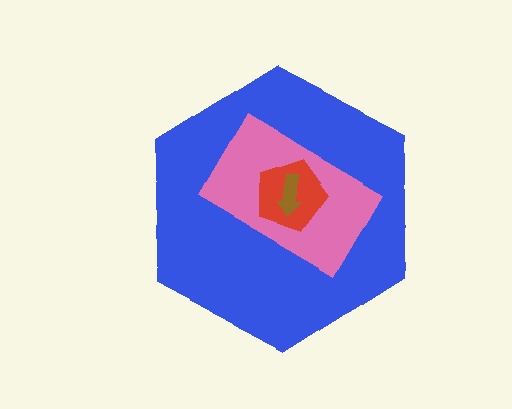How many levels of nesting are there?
4.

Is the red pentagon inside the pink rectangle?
Yes.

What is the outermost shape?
The blue hexagon.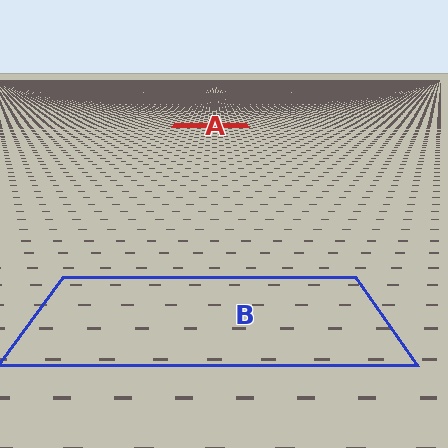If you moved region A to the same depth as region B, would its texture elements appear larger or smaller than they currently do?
They would appear larger. At a closer depth, the same texture elements are projected at a bigger on-screen size.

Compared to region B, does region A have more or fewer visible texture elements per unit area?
Region A has more texture elements per unit area — they are packed more densely because it is farther away.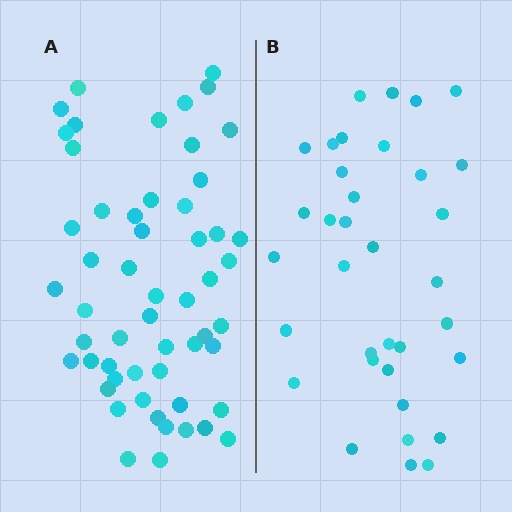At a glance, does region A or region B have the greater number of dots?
Region A (the left region) has more dots.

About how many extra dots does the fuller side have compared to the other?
Region A has approximately 20 more dots than region B.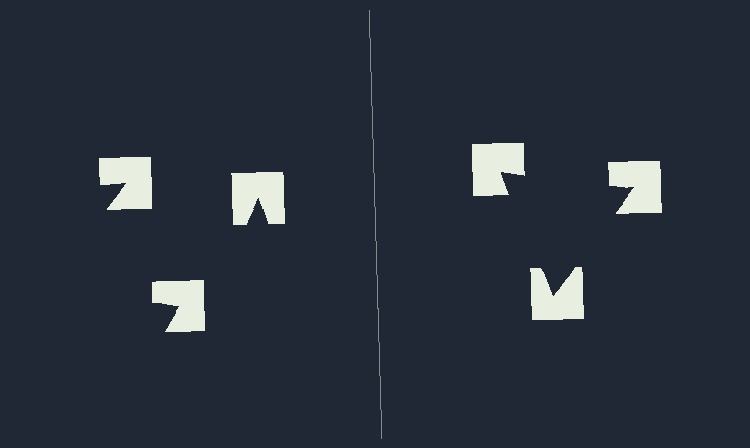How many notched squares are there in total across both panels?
6 — 3 on each side.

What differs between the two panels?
The notched squares are positioned identically on both sides; only the wedge orientations differ. On the right they align to a triangle; on the left they are misaligned.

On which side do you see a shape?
An illusory triangle appears on the right side. On the left side the wedge cuts are rotated, so no coherent shape forms.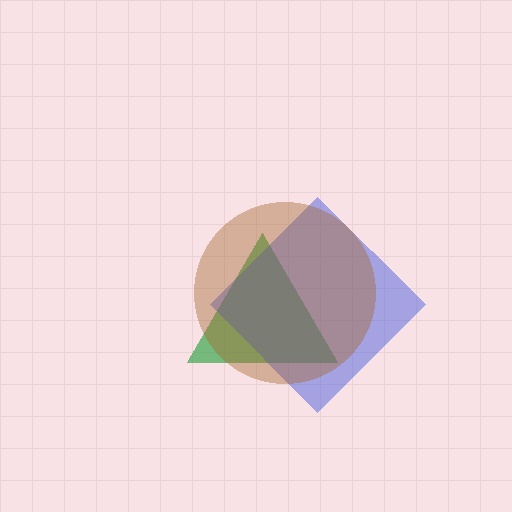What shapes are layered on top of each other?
The layered shapes are: a green triangle, a blue diamond, a brown circle.